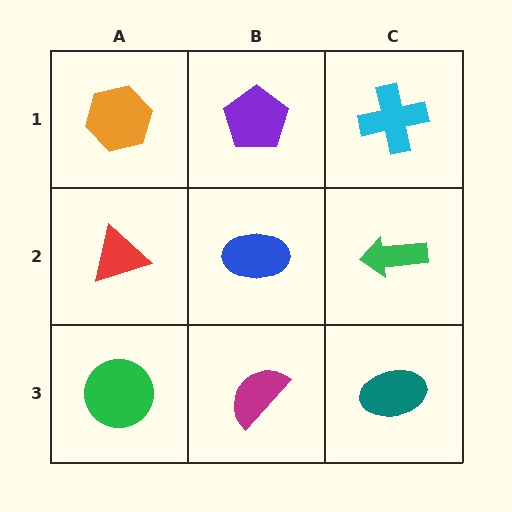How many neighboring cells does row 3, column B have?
3.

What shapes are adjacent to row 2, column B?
A purple pentagon (row 1, column B), a magenta semicircle (row 3, column B), a red triangle (row 2, column A), a green arrow (row 2, column C).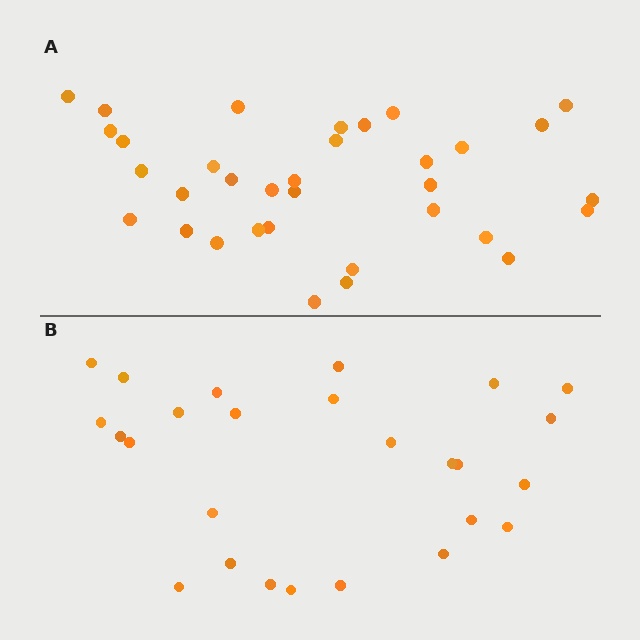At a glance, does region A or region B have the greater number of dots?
Region A (the top region) has more dots.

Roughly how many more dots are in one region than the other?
Region A has roughly 8 or so more dots than region B.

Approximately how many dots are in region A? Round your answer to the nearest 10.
About 30 dots. (The exact count is 34, which rounds to 30.)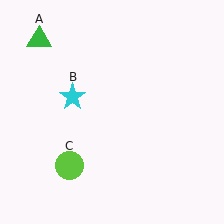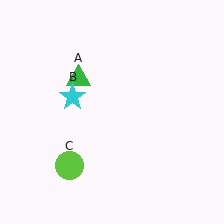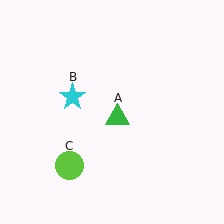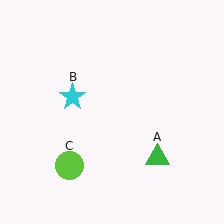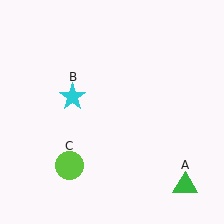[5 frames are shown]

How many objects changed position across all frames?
1 object changed position: green triangle (object A).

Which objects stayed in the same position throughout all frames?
Cyan star (object B) and lime circle (object C) remained stationary.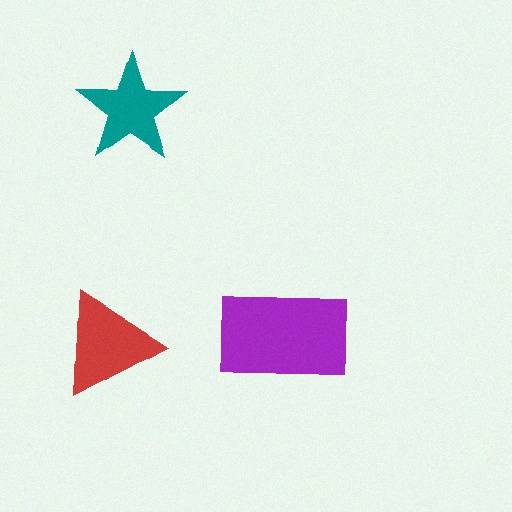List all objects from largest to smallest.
The purple rectangle, the red triangle, the teal star.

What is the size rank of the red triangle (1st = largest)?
2nd.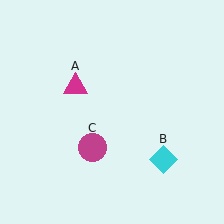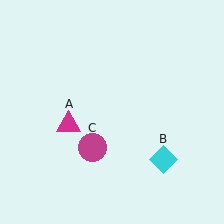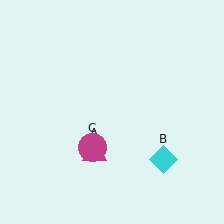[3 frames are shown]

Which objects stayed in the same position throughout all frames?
Cyan diamond (object B) and magenta circle (object C) remained stationary.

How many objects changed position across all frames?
1 object changed position: magenta triangle (object A).